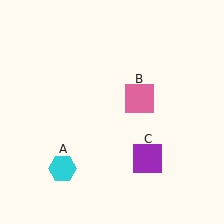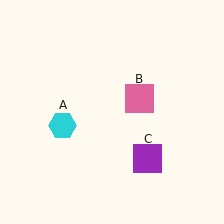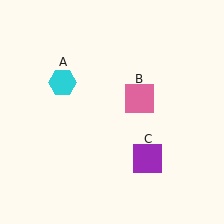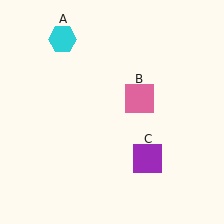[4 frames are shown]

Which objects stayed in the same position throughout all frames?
Pink square (object B) and purple square (object C) remained stationary.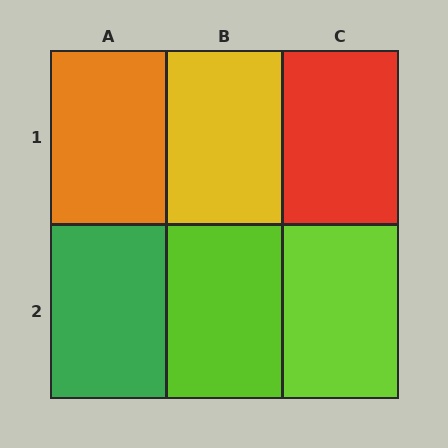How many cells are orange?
1 cell is orange.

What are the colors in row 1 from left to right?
Orange, yellow, red.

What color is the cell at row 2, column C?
Lime.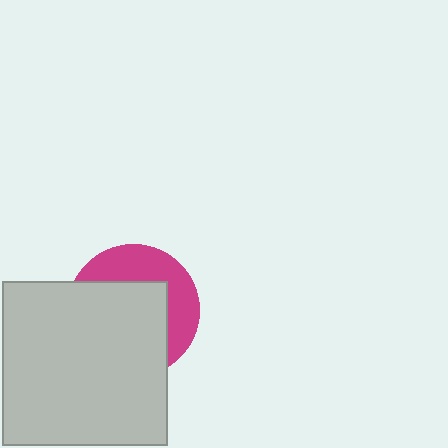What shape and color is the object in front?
The object in front is a light gray square.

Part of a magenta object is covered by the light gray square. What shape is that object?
It is a circle.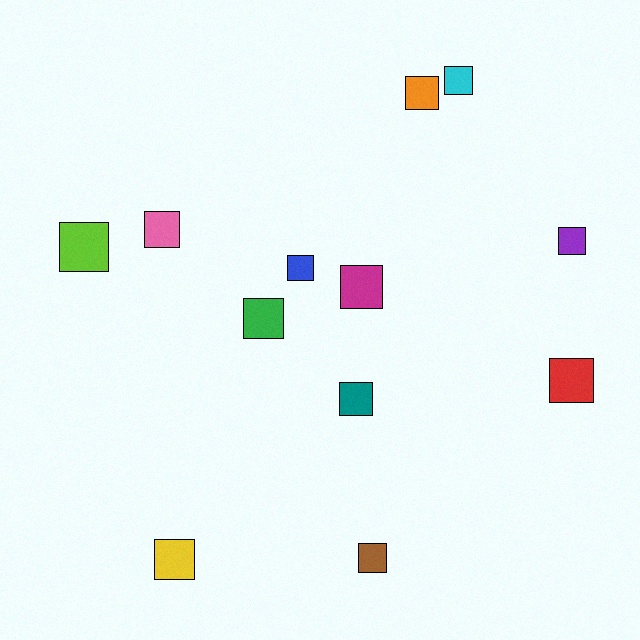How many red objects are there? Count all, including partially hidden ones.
There is 1 red object.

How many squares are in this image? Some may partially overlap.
There are 12 squares.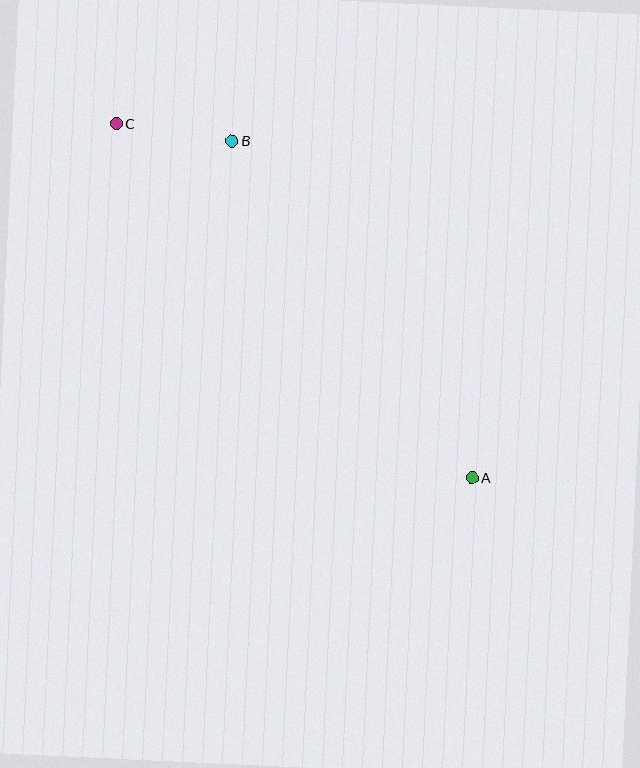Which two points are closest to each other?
Points B and C are closest to each other.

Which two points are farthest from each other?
Points A and C are farthest from each other.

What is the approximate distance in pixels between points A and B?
The distance between A and B is approximately 414 pixels.